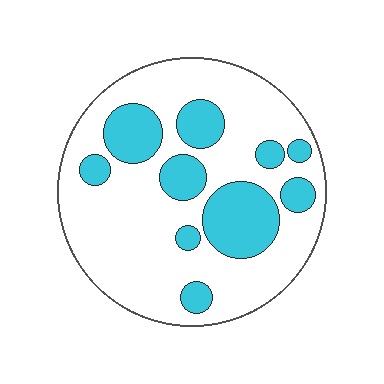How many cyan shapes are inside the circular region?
10.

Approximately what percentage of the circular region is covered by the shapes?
Approximately 25%.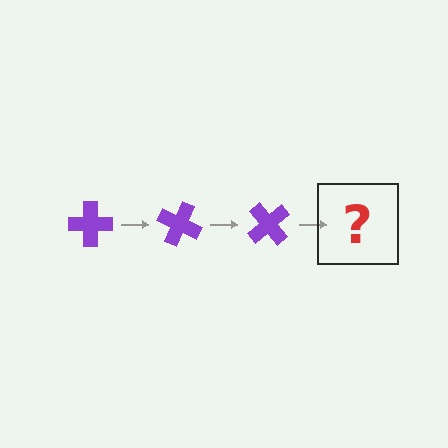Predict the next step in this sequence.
The next step is a purple cross rotated 75 degrees.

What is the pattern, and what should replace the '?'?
The pattern is that the cross rotates 25 degrees each step. The '?' should be a purple cross rotated 75 degrees.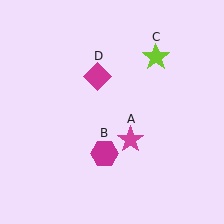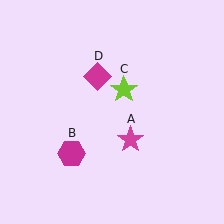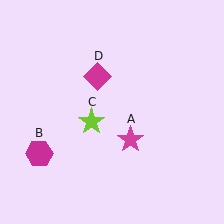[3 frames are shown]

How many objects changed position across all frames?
2 objects changed position: magenta hexagon (object B), lime star (object C).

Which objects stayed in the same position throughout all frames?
Magenta star (object A) and magenta diamond (object D) remained stationary.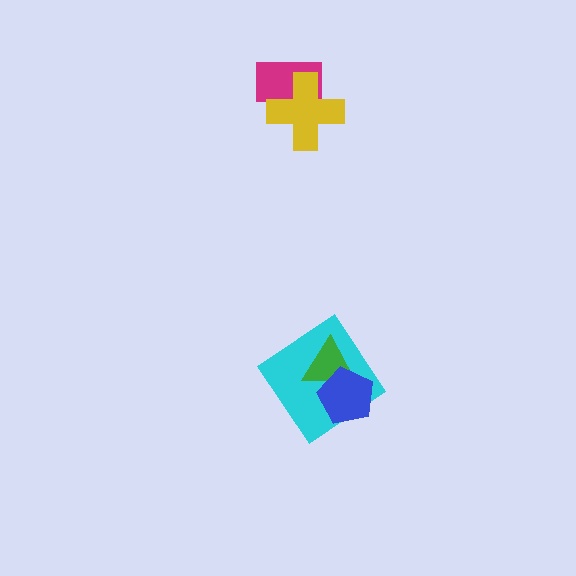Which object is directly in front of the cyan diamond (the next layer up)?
The green triangle is directly in front of the cyan diamond.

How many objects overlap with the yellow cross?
1 object overlaps with the yellow cross.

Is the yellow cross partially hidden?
No, no other shape covers it.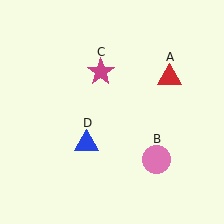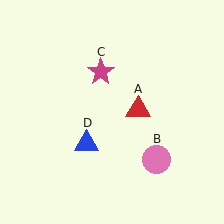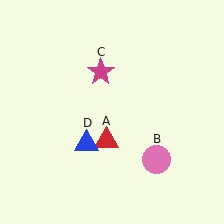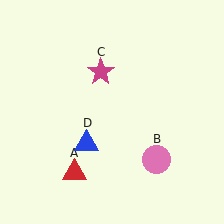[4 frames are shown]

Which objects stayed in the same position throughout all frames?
Pink circle (object B) and magenta star (object C) and blue triangle (object D) remained stationary.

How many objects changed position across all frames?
1 object changed position: red triangle (object A).